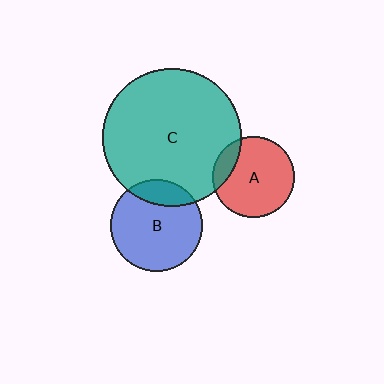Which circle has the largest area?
Circle C (teal).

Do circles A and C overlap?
Yes.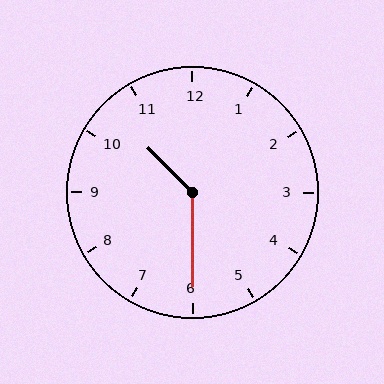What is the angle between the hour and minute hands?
Approximately 135 degrees.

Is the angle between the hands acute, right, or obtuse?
It is obtuse.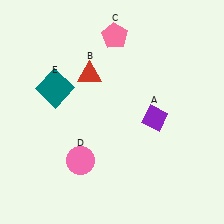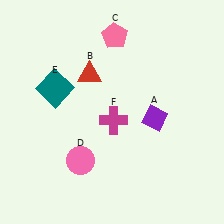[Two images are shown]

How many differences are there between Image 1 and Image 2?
There is 1 difference between the two images.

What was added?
A magenta cross (F) was added in Image 2.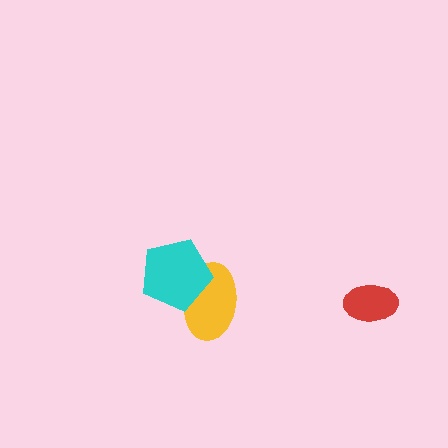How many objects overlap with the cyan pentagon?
1 object overlaps with the cyan pentagon.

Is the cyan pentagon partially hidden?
No, no other shape covers it.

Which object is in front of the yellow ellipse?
The cyan pentagon is in front of the yellow ellipse.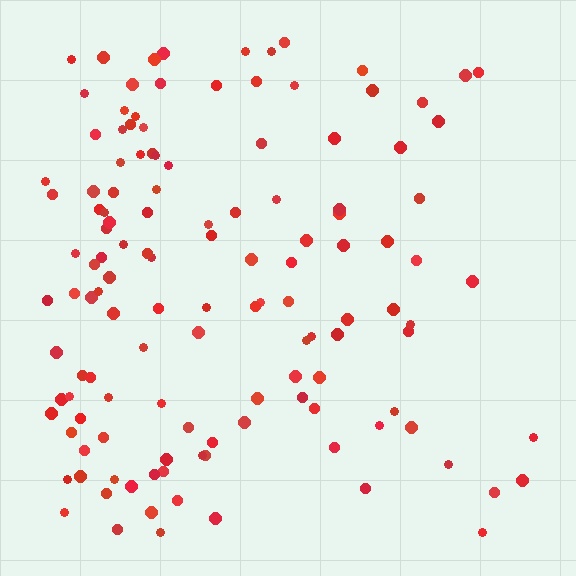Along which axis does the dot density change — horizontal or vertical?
Horizontal.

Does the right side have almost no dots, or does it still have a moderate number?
Still a moderate number, just noticeably fewer than the left.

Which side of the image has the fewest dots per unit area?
The right.